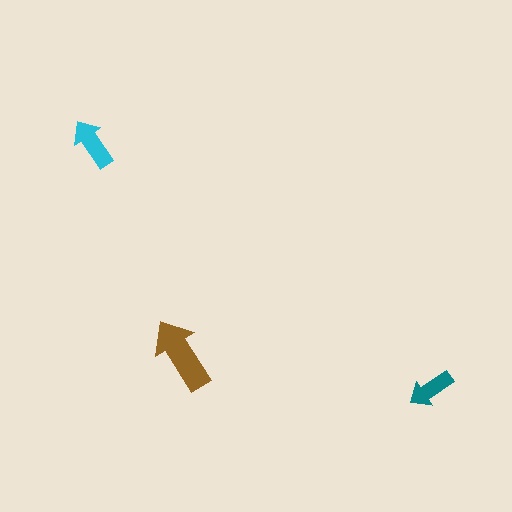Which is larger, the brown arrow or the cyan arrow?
The brown one.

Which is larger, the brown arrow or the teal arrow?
The brown one.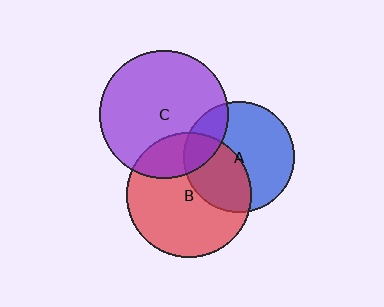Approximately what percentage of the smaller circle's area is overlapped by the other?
Approximately 25%.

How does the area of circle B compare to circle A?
Approximately 1.3 times.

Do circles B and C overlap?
Yes.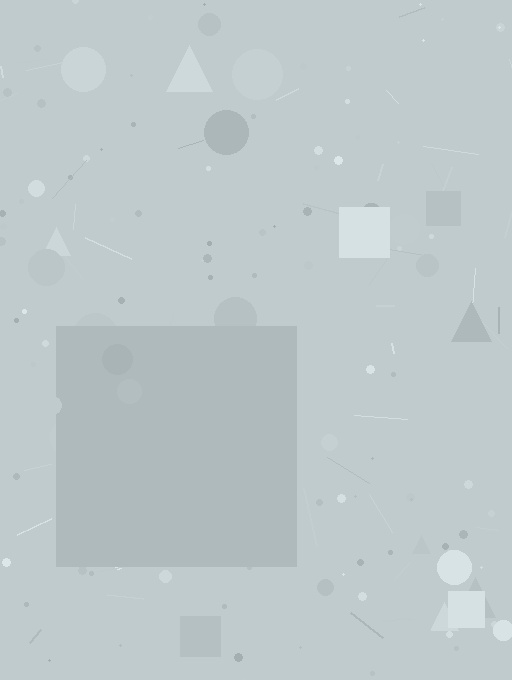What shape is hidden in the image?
A square is hidden in the image.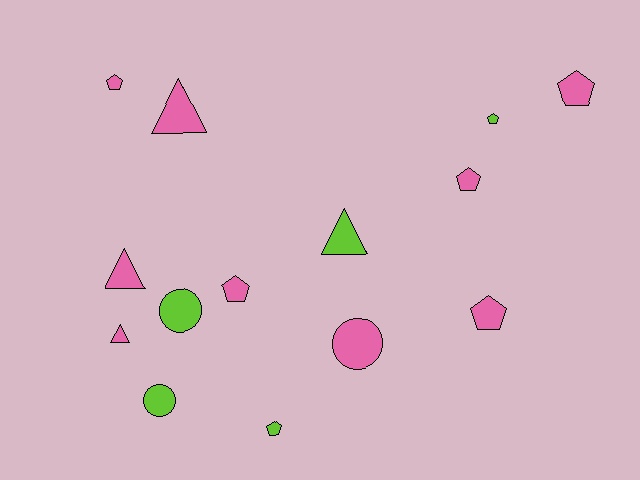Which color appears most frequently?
Pink, with 9 objects.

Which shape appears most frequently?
Pentagon, with 7 objects.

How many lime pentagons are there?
There are 2 lime pentagons.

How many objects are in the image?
There are 14 objects.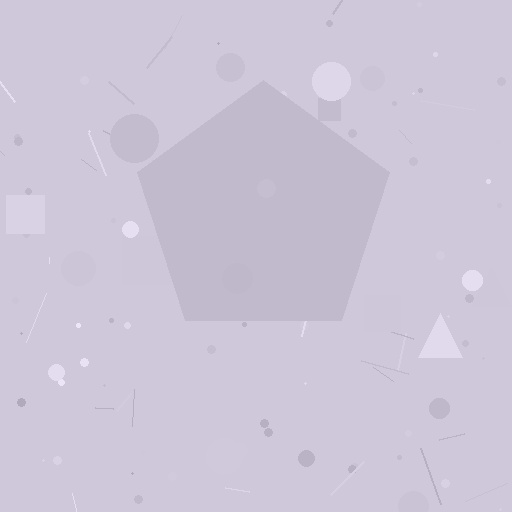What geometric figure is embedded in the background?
A pentagon is embedded in the background.